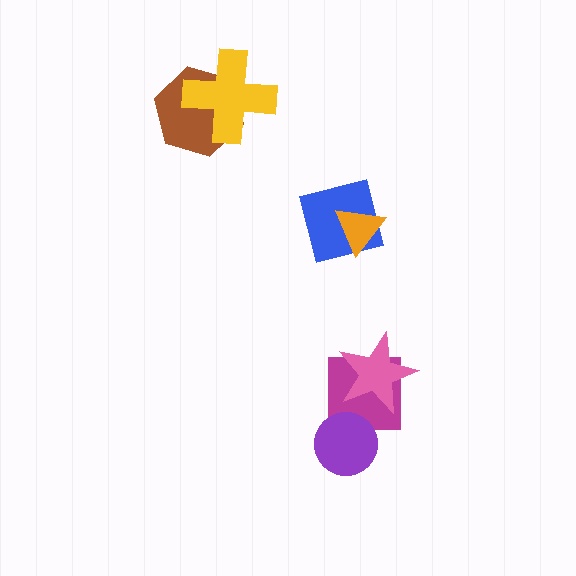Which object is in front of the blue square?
The orange triangle is in front of the blue square.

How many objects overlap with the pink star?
1 object overlaps with the pink star.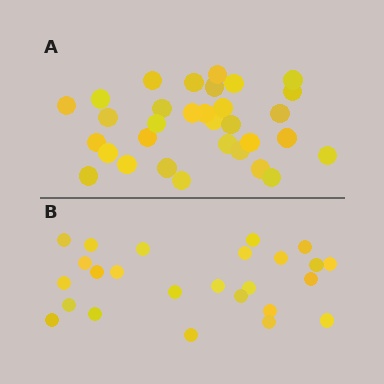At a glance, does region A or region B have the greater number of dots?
Region A (the top region) has more dots.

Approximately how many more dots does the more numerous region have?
Region A has roughly 8 or so more dots than region B.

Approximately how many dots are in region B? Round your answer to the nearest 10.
About 20 dots. (The exact count is 25, which rounds to 20.)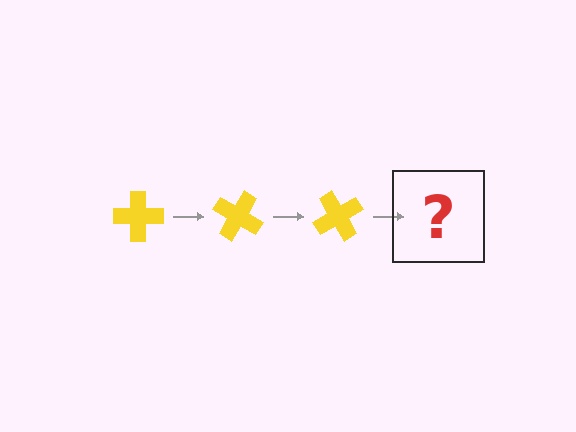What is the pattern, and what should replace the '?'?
The pattern is that the cross rotates 30 degrees each step. The '?' should be a yellow cross rotated 90 degrees.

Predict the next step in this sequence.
The next step is a yellow cross rotated 90 degrees.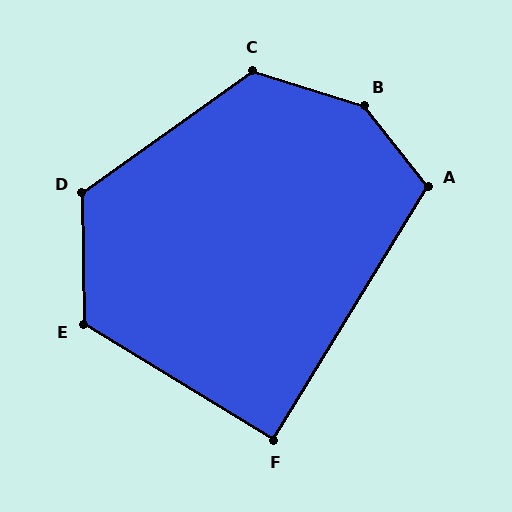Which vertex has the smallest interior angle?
F, at approximately 90 degrees.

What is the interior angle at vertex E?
Approximately 122 degrees (obtuse).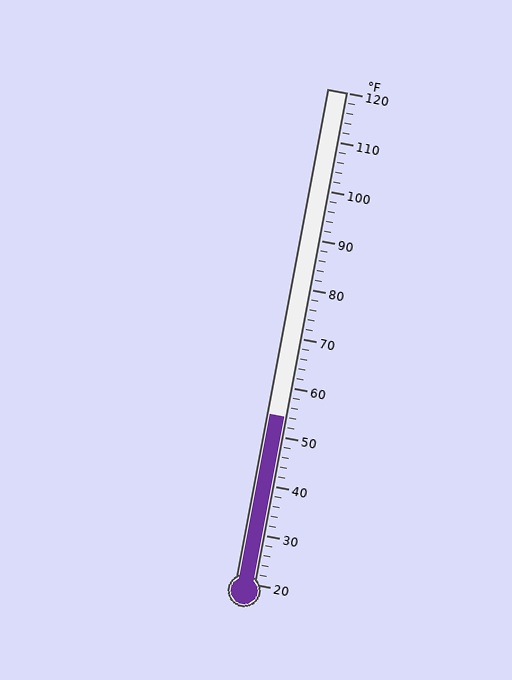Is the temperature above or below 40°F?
The temperature is above 40°F.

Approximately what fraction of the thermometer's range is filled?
The thermometer is filled to approximately 35% of its range.